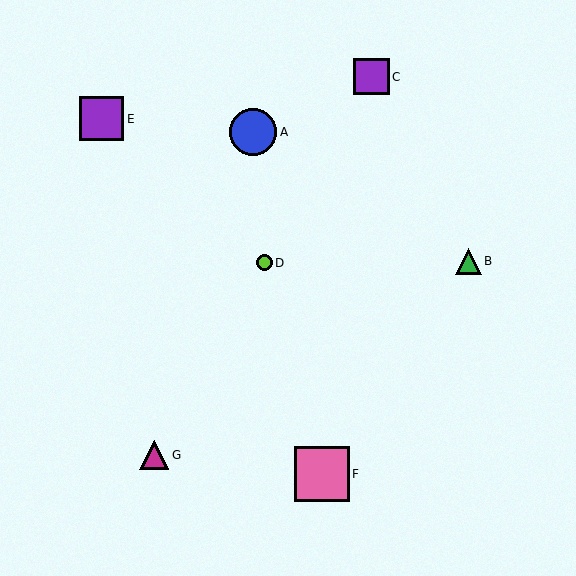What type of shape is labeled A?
Shape A is a blue circle.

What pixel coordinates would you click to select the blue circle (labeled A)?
Click at (253, 132) to select the blue circle A.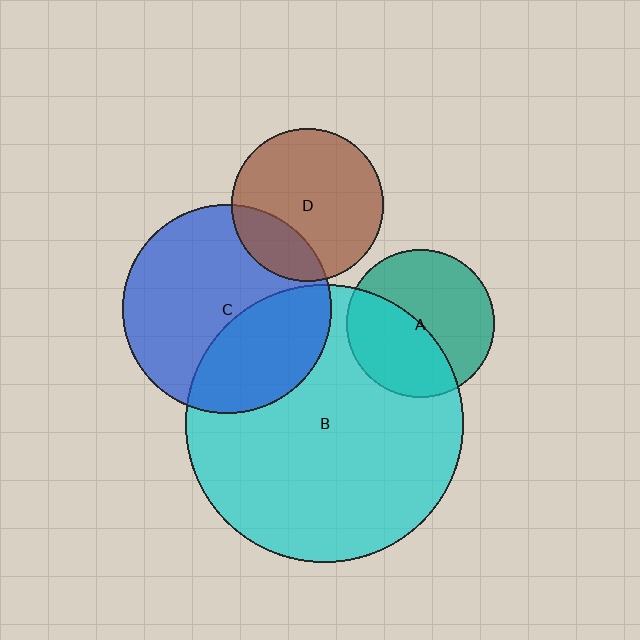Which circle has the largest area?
Circle B (cyan).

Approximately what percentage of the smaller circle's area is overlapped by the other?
Approximately 35%.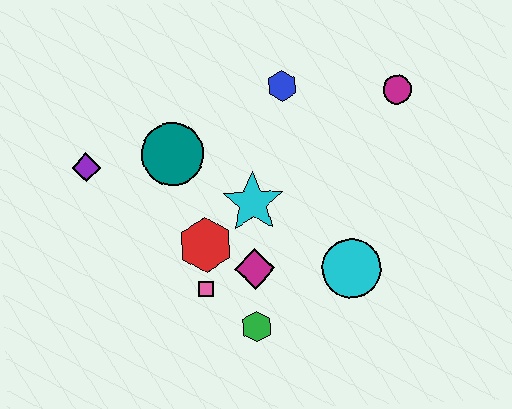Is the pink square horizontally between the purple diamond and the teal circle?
No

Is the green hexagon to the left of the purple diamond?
No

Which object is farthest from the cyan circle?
The purple diamond is farthest from the cyan circle.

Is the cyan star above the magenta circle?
No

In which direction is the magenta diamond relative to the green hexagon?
The magenta diamond is above the green hexagon.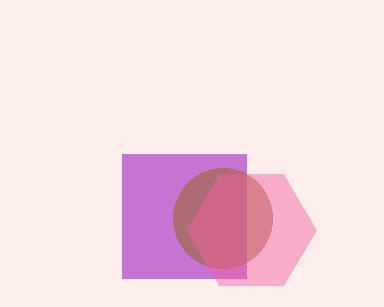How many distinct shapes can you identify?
There are 3 distinct shapes: a purple square, a brown circle, a pink hexagon.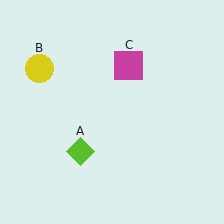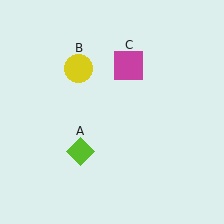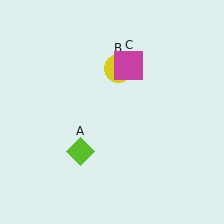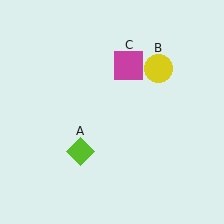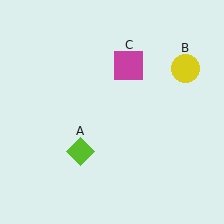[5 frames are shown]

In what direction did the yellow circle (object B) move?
The yellow circle (object B) moved right.